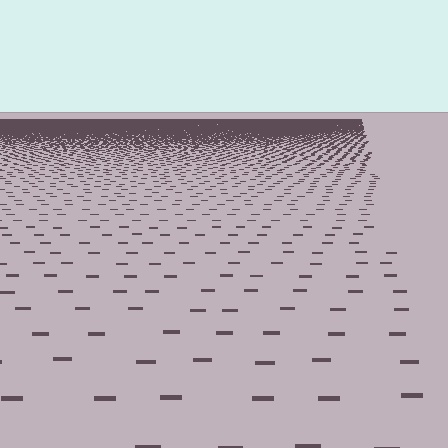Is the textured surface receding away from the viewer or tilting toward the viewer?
The surface is receding away from the viewer. Texture elements get smaller and denser toward the top.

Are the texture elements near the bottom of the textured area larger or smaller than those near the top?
Larger. Near the bottom, elements are closer to the viewer and appear at a bigger on-screen size.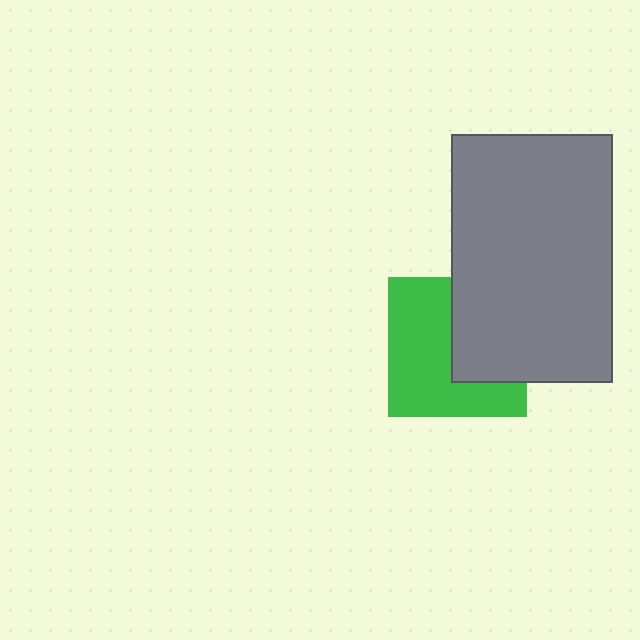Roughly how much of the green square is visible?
About half of it is visible (roughly 59%).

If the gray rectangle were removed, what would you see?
You would see the complete green square.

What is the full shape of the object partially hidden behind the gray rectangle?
The partially hidden object is a green square.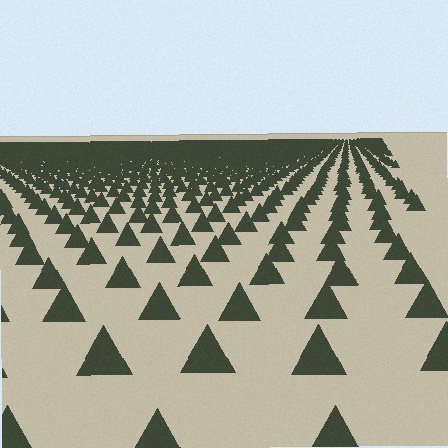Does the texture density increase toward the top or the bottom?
Density increases toward the top.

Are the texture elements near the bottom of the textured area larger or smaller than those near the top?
Larger. Near the bottom, elements are closer to the viewer and appear at a bigger on-screen size.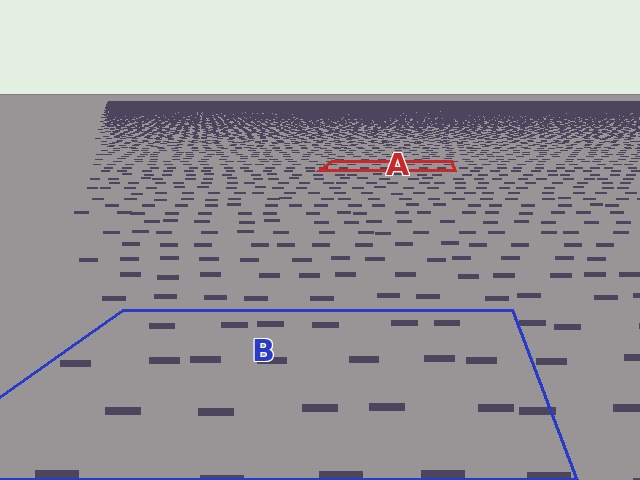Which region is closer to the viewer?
Region B is closer. The texture elements there are larger and more spread out.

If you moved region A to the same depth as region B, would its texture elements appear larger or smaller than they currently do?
They would appear larger. At a closer depth, the same texture elements are projected at a bigger on-screen size.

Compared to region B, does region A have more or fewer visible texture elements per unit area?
Region A has more texture elements per unit area — they are packed more densely because it is farther away.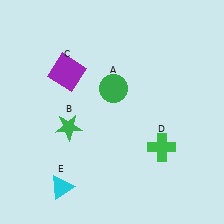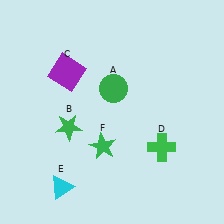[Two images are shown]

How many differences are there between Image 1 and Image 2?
There is 1 difference between the two images.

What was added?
A green star (F) was added in Image 2.